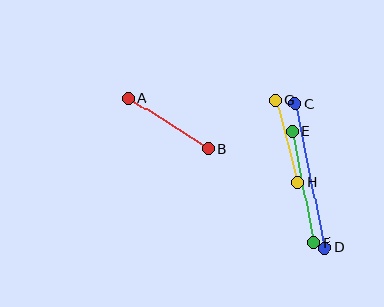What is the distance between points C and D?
The distance is approximately 147 pixels.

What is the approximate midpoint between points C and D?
The midpoint is at approximately (310, 176) pixels.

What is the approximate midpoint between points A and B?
The midpoint is at approximately (169, 123) pixels.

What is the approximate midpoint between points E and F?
The midpoint is at approximately (303, 187) pixels.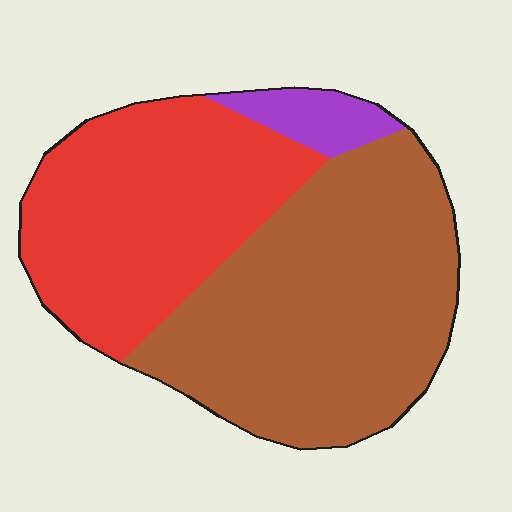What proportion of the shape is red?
Red covers 40% of the shape.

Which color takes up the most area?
Brown, at roughly 55%.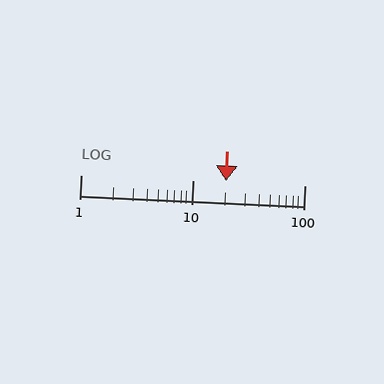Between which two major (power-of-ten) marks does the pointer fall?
The pointer is between 10 and 100.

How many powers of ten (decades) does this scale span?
The scale spans 2 decades, from 1 to 100.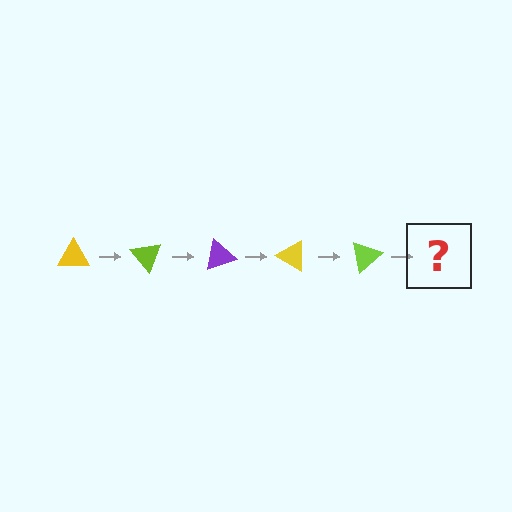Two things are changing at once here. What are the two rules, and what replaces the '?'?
The two rules are that it rotates 50 degrees each step and the color cycles through yellow, lime, and purple. The '?' should be a purple triangle, rotated 250 degrees from the start.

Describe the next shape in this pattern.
It should be a purple triangle, rotated 250 degrees from the start.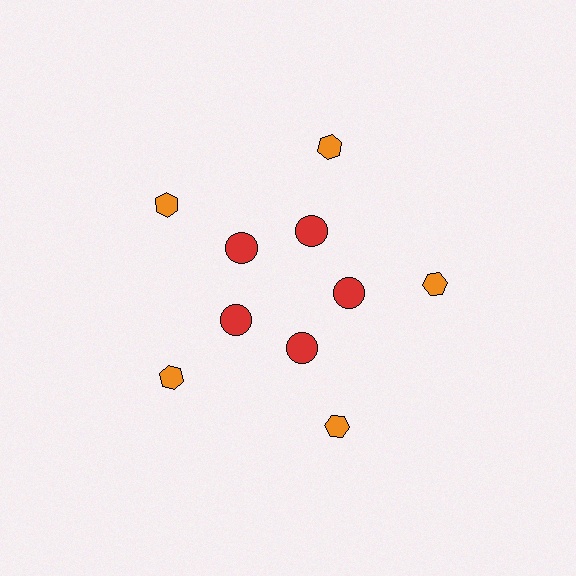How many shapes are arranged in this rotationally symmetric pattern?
There are 10 shapes, arranged in 5 groups of 2.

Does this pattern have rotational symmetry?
Yes, this pattern has 5-fold rotational symmetry. It looks the same after rotating 72 degrees around the center.